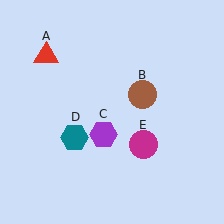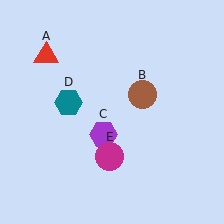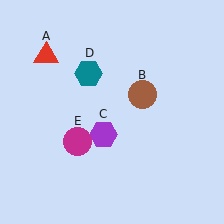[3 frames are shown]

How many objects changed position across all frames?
2 objects changed position: teal hexagon (object D), magenta circle (object E).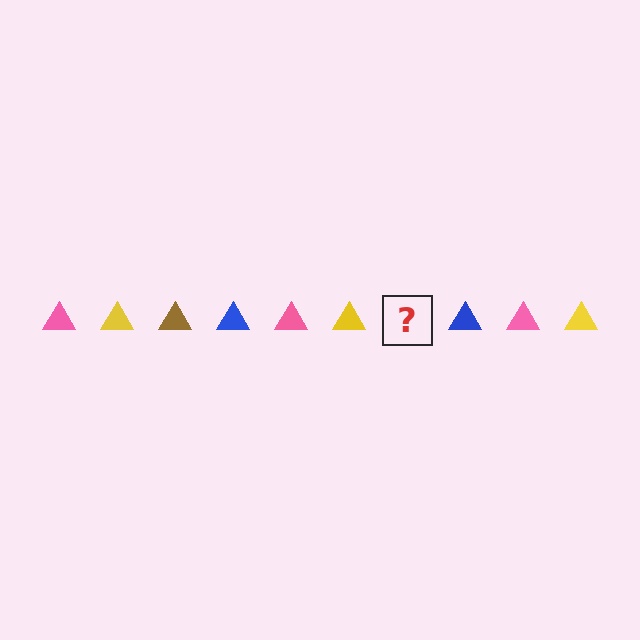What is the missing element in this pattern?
The missing element is a brown triangle.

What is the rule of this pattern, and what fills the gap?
The rule is that the pattern cycles through pink, yellow, brown, blue triangles. The gap should be filled with a brown triangle.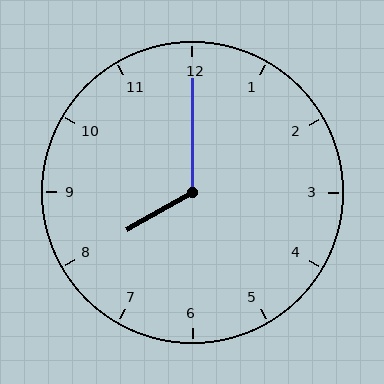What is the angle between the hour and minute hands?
Approximately 120 degrees.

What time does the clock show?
8:00.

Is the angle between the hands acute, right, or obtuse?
It is obtuse.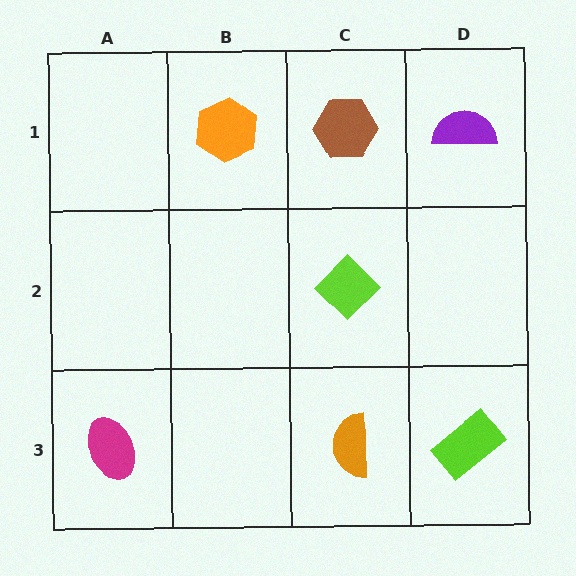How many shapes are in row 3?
3 shapes.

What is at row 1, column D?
A purple semicircle.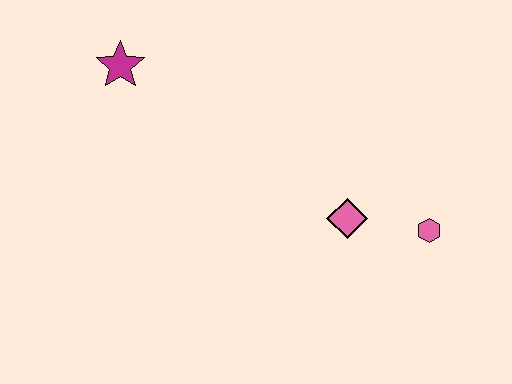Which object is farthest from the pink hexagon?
The magenta star is farthest from the pink hexagon.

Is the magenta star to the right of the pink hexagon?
No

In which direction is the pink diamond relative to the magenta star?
The pink diamond is to the right of the magenta star.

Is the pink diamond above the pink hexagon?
Yes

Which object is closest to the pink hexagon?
The pink diamond is closest to the pink hexagon.